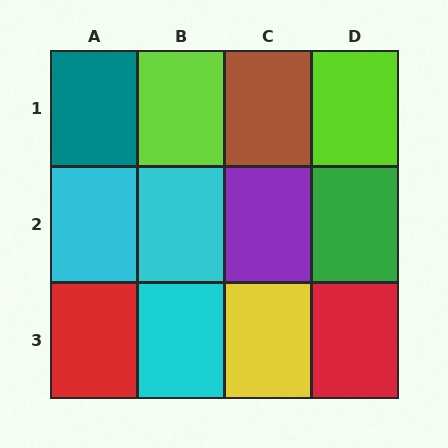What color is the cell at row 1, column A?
Teal.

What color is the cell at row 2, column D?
Green.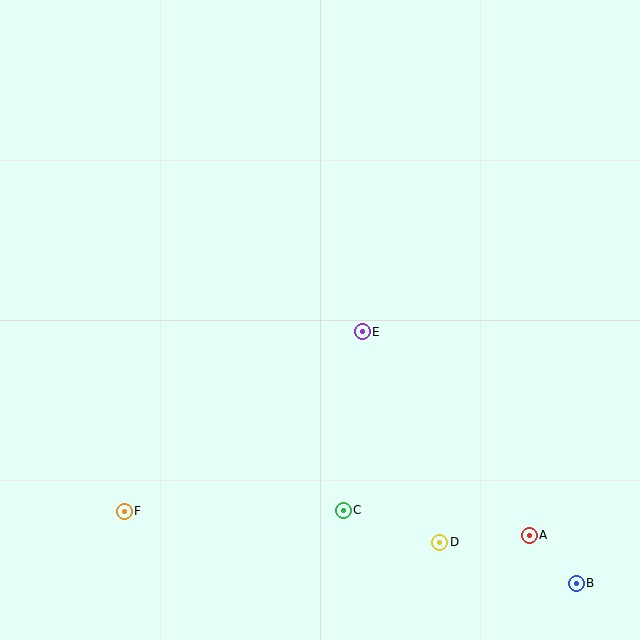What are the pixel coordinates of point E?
Point E is at (362, 332).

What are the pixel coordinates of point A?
Point A is at (529, 535).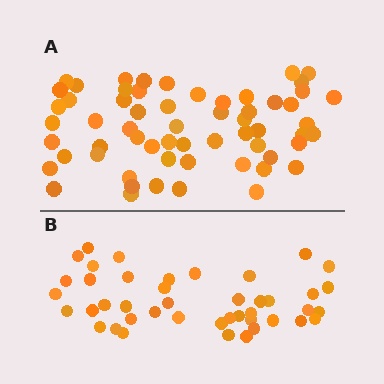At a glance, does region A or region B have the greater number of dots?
Region A (the top region) has more dots.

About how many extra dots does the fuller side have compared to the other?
Region A has approximately 15 more dots than region B.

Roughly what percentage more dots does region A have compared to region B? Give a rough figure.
About 40% more.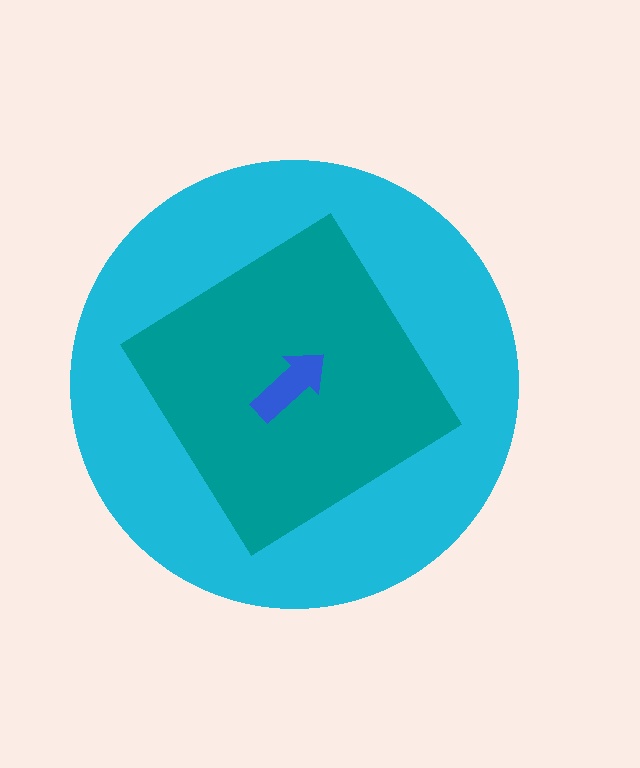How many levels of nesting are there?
3.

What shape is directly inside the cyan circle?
The teal diamond.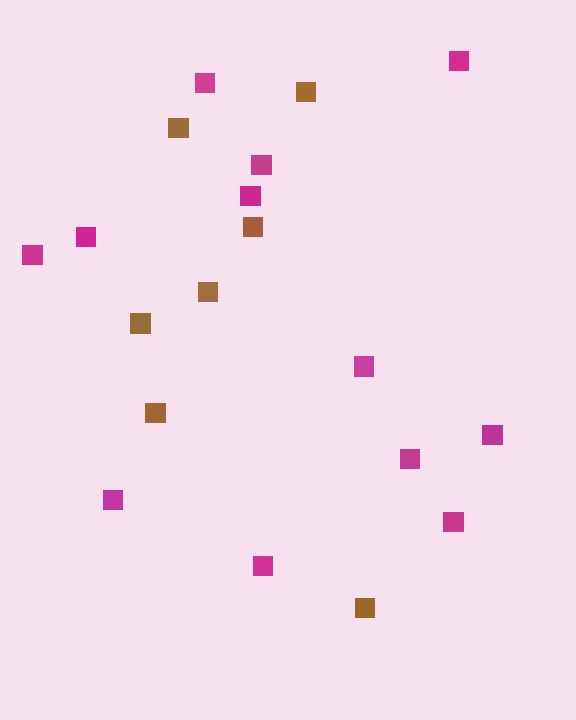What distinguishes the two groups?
There are 2 groups: one group of brown squares (7) and one group of magenta squares (12).